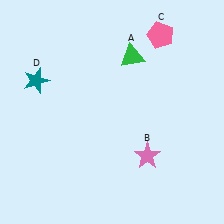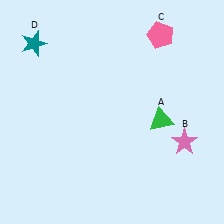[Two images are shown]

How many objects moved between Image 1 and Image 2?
3 objects moved between the two images.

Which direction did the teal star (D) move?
The teal star (D) moved up.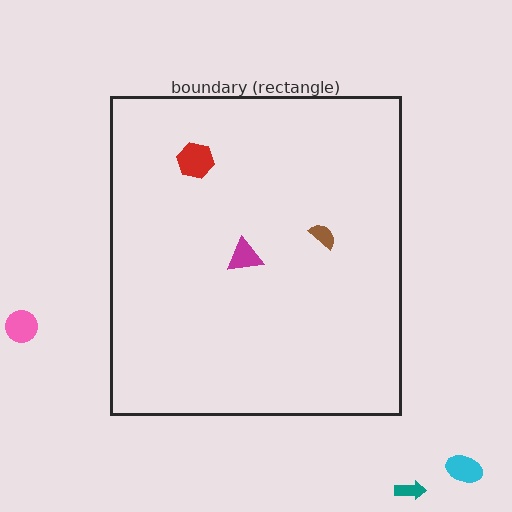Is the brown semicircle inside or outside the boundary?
Inside.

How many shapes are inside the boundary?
3 inside, 3 outside.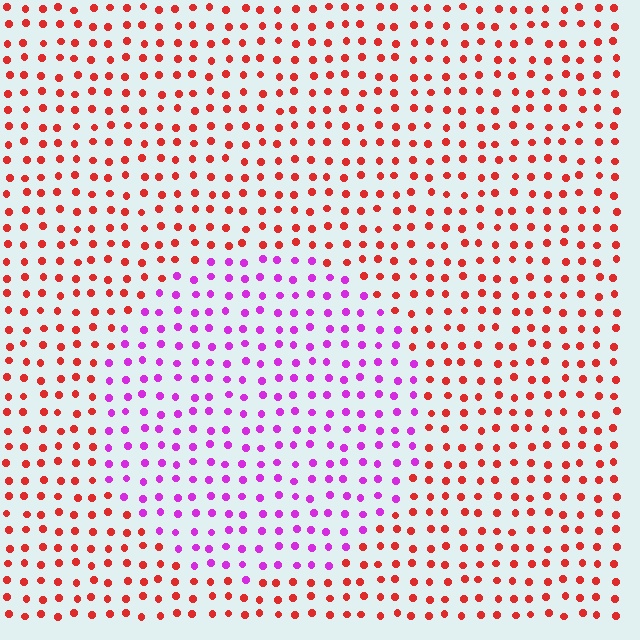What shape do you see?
I see a circle.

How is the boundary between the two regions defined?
The boundary is defined purely by a slight shift in hue (about 63 degrees). Spacing, size, and orientation are identical on both sides.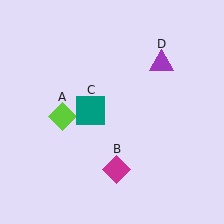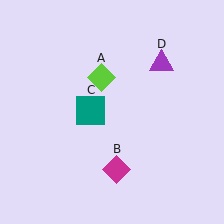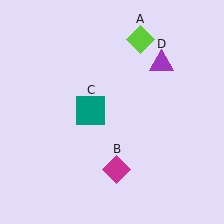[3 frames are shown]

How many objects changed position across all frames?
1 object changed position: lime diamond (object A).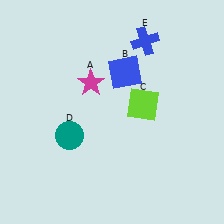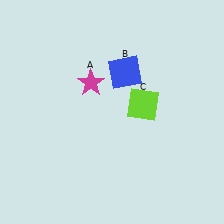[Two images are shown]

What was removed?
The teal circle (D), the blue cross (E) were removed in Image 2.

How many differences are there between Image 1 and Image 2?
There are 2 differences between the two images.